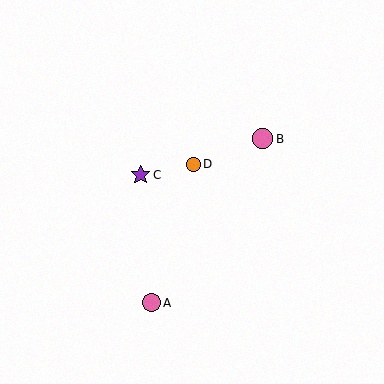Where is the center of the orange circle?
The center of the orange circle is at (194, 164).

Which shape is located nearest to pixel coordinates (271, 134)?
The pink circle (labeled B) at (263, 139) is nearest to that location.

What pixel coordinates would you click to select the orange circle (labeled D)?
Click at (194, 164) to select the orange circle D.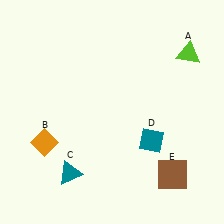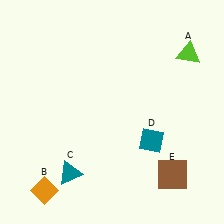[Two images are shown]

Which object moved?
The orange diamond (B) moved down.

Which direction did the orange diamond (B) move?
The orange diamond (B) moved down.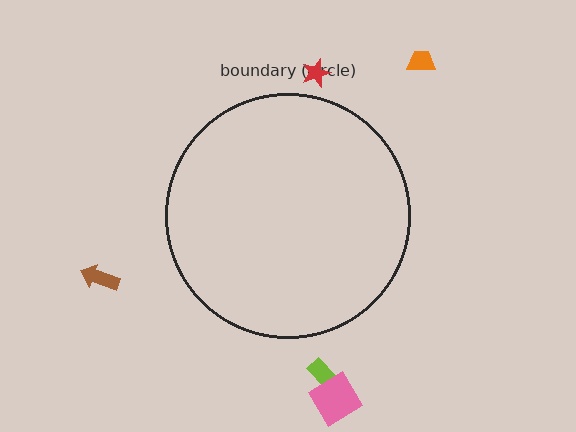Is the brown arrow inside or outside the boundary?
Outside.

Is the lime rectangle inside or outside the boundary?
Outside.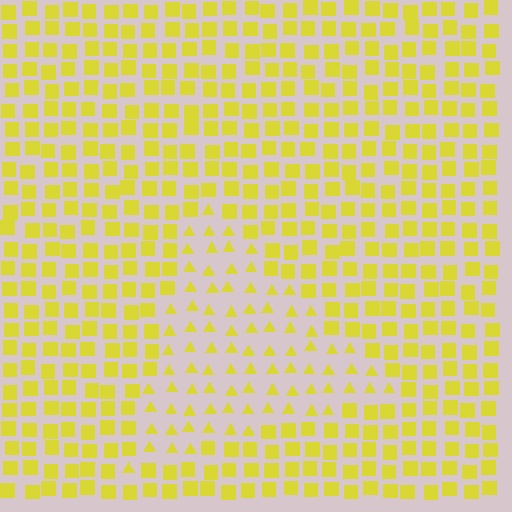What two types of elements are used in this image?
The image uses triangles inside the triangle region and squares outside it.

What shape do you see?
I see a triangle.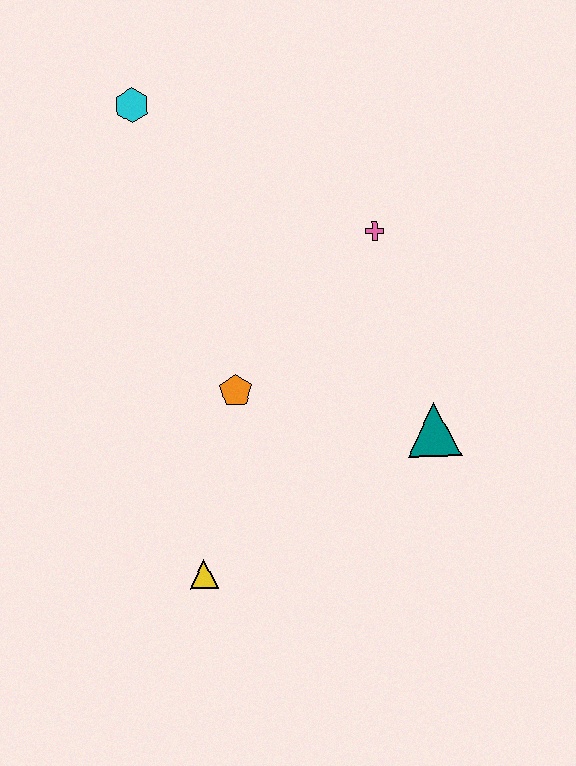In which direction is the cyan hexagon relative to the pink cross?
The cyan hexagon is to the left of the pink cross.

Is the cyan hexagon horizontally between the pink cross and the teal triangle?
No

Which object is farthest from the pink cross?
The yellow triangle is farthest from the pink cross.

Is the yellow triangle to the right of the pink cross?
No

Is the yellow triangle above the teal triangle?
No